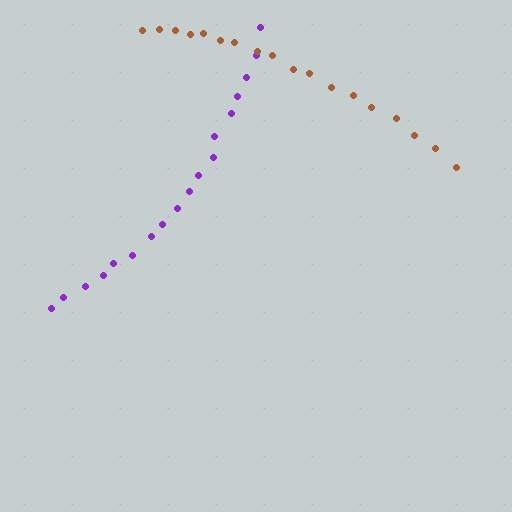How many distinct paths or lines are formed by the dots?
There are 2 distinct paths.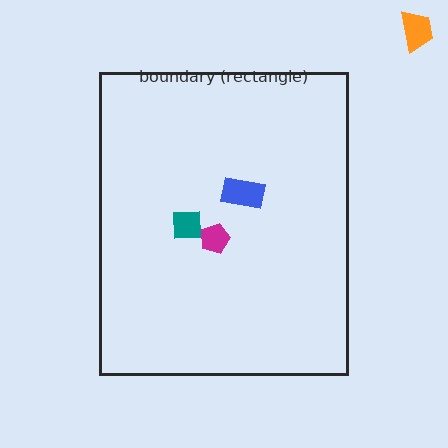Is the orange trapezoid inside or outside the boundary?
Outside.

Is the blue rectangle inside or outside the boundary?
Inside.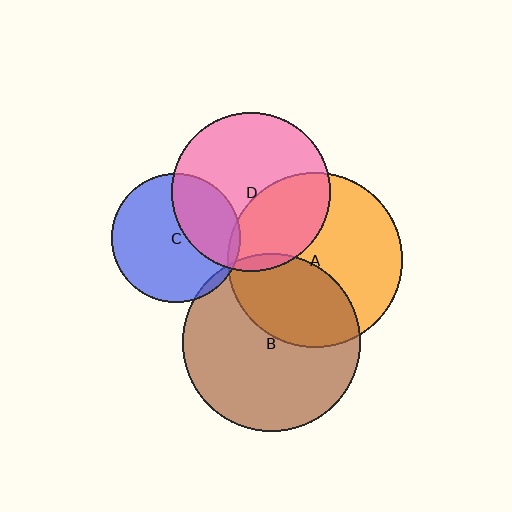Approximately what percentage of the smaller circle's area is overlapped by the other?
Approximately 5%.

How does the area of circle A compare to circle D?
Approximately 1.2 times.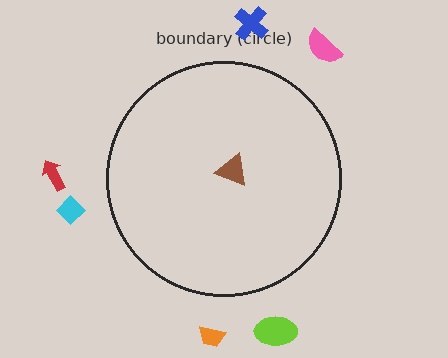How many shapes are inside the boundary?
1 inside, 6 outside.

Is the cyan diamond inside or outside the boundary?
Outside.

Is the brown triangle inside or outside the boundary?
Inside.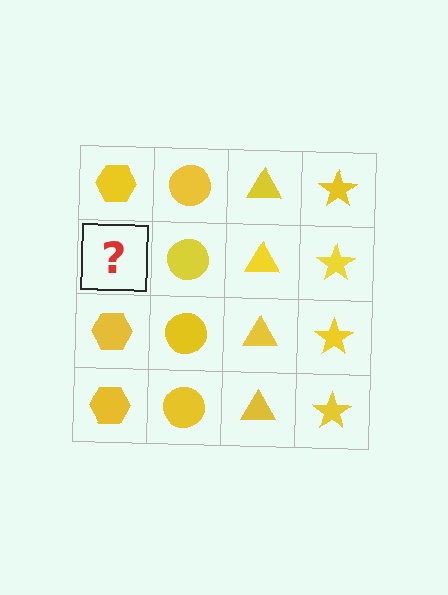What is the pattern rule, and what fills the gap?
The rule is that each column has a consistent shape. The gap should be filled with a yellow hexagon.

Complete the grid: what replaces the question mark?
The question mark should be replaced with a yellow hexagon.